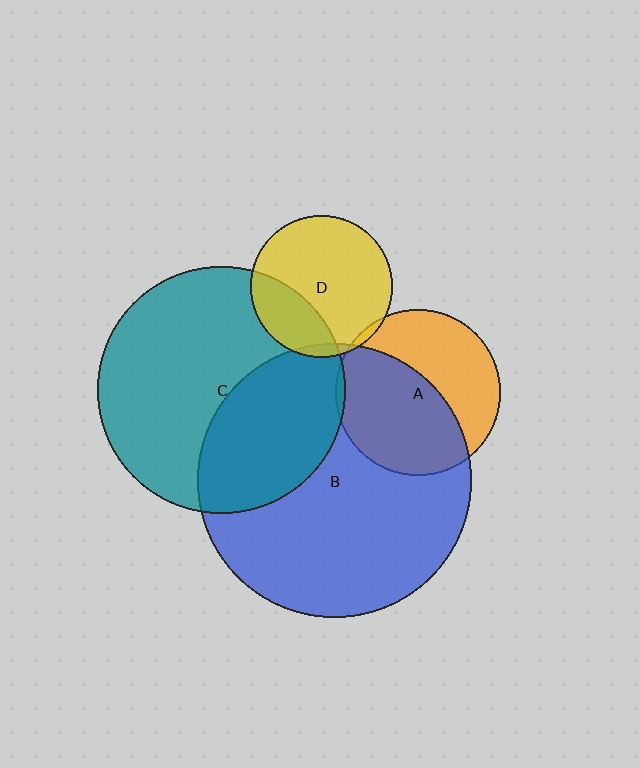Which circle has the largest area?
Circle B (blue).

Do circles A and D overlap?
Yes.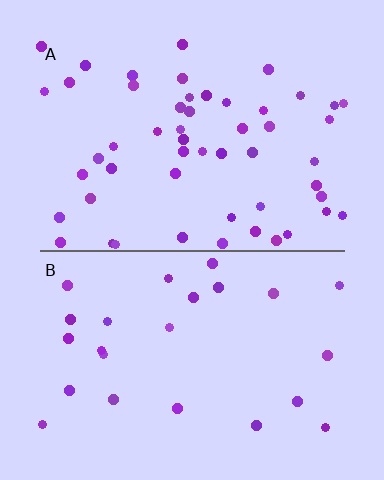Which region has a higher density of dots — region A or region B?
A (the top).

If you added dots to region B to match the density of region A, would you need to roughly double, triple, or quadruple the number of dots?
Approximately double.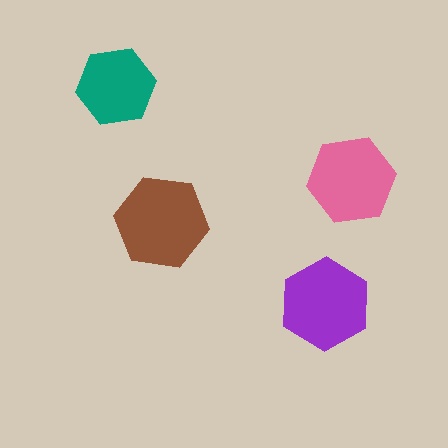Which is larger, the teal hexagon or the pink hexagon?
The pink one.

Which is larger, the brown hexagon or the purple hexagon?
The brown one.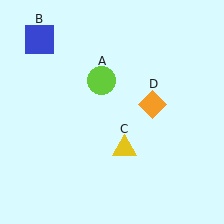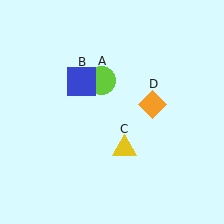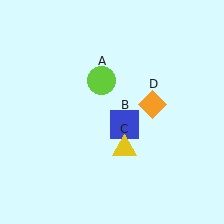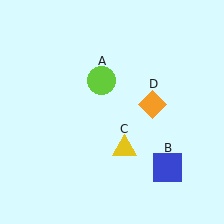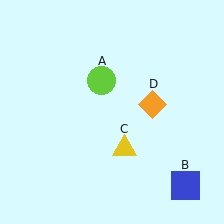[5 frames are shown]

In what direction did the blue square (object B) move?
The blue square (object B) moved down and to the right.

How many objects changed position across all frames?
1 object changed position: blue square (object B).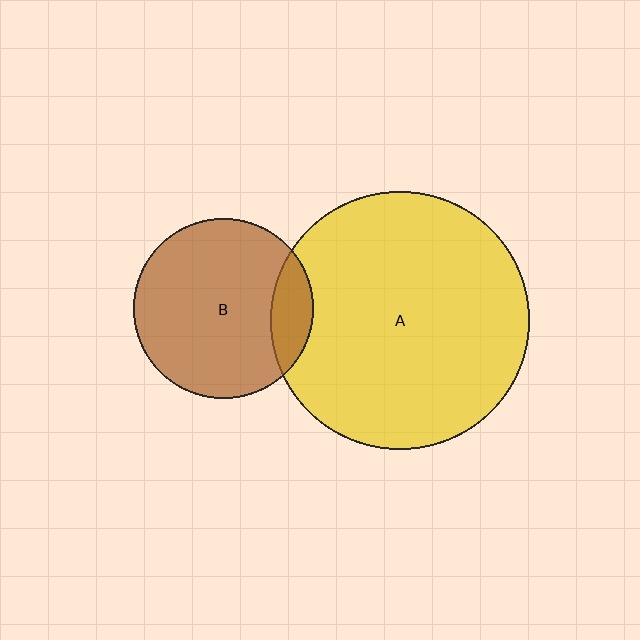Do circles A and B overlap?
Yes.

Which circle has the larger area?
Circle A (yellow).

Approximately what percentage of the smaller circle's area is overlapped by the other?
Approximately 15%.